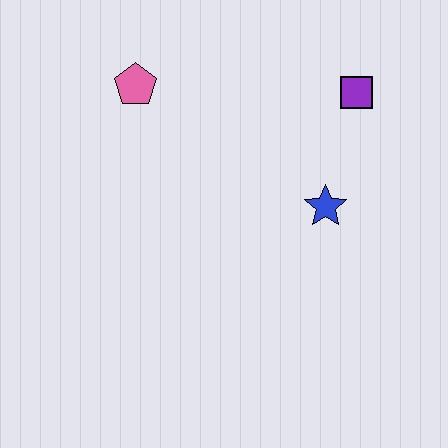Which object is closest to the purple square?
The blue star is closest to the purple square.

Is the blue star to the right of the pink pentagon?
Yes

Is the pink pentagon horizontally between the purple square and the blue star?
No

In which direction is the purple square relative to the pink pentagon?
The purple square is to the right of the pink pentagon.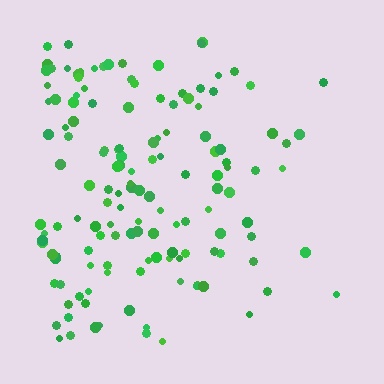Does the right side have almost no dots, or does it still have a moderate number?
Still a moderate number, just noticeably fewer than the left.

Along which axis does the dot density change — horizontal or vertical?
Horizontal.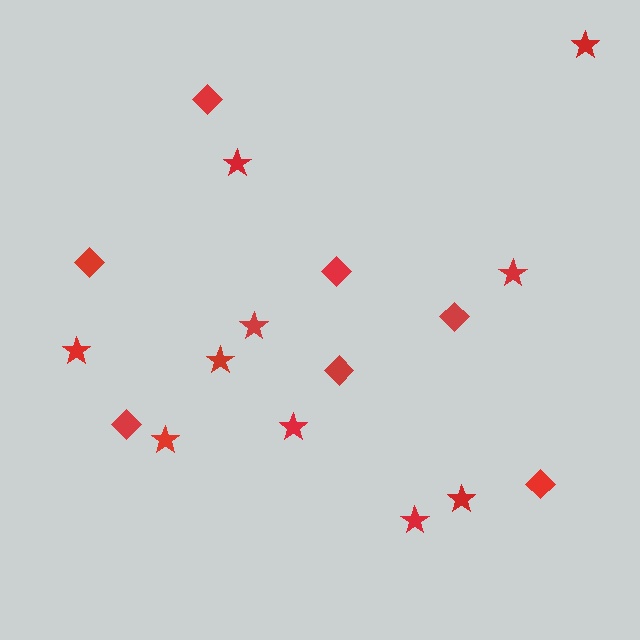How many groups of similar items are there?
There are 2 groups: one group of stars (10) and one group of diamonds (7).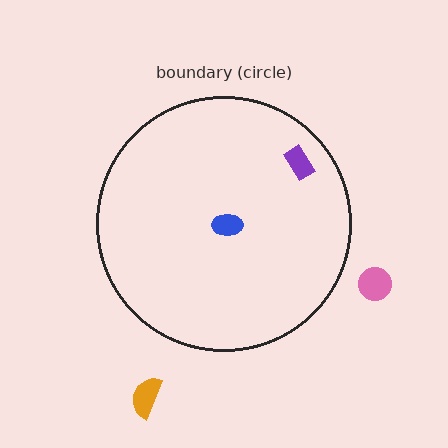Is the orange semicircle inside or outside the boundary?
Outside.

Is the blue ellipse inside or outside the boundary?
Inside.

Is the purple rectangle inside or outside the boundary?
Inside.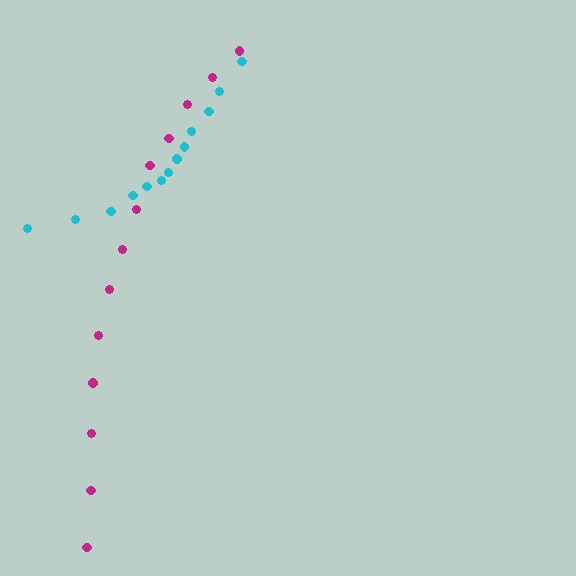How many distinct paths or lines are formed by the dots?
There are 2 distinct paths.